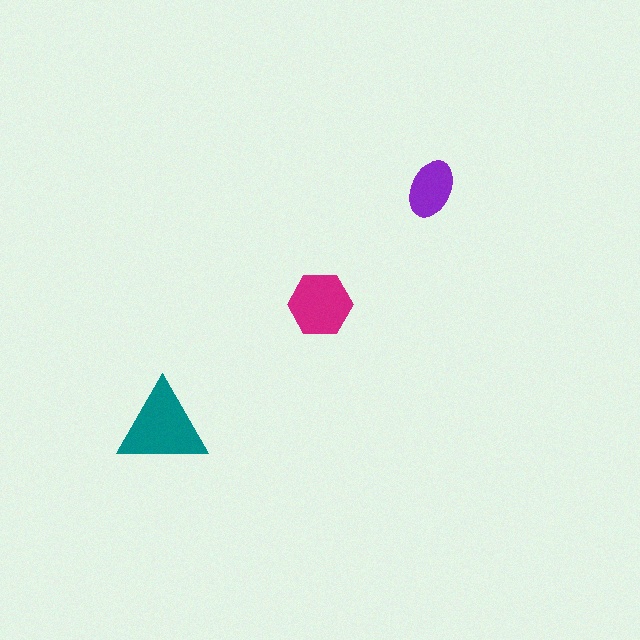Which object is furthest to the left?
The teal triangle is leftmost.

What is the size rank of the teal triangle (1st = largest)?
1st.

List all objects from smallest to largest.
The purple ellipse, the magenta hexagon, the teal triangle.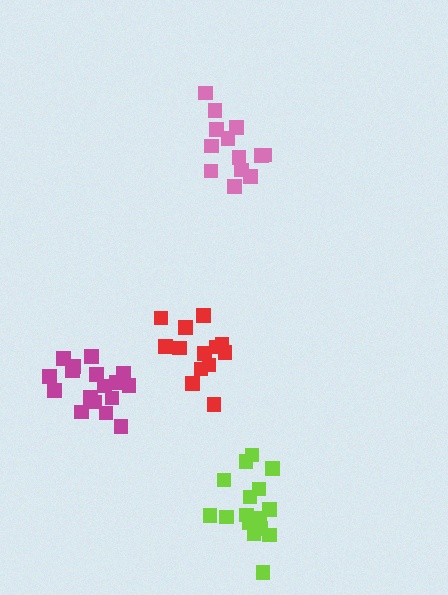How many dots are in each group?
Group 1: 16 dots, Group 2: 13 dots, Group 3: 13 dots, Group 4: 17 dots (59 total).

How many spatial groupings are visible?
There are 4 spatial groupings.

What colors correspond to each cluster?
The clusters are colored: lime, red, pink, magenta.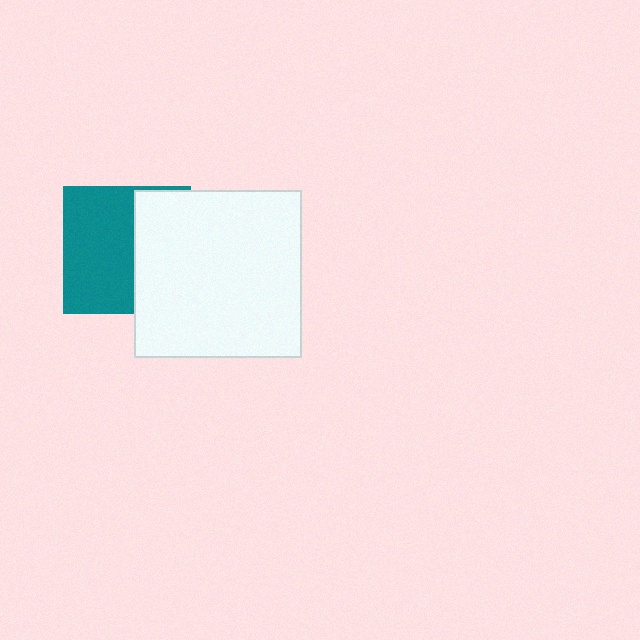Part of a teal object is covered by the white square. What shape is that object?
It is a square.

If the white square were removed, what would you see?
You would see the complete teal square.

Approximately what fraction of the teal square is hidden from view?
Roughly 44% of the teal square is hidden behind the white square.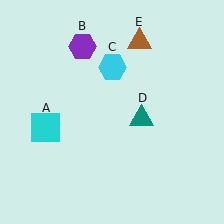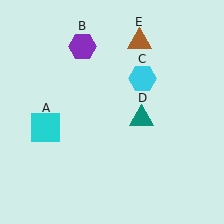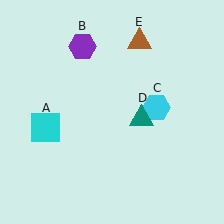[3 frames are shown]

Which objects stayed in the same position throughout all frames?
Cyan square (object A) and purple hexagon (object B) and teal triangle (object D) and brown triangle (object E) remained stationary.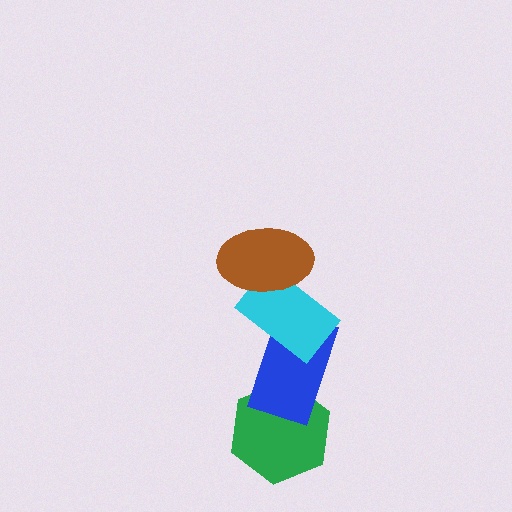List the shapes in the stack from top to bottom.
From top to bottom: the brown ellipse, the cyan rectangle, the blue rectangle, the green hexagon.